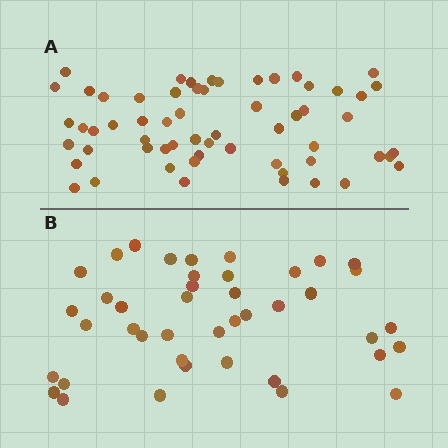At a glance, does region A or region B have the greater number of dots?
Region A (the top region) has more dots.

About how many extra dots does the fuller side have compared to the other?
Region A has approximately 20 more dots than region B.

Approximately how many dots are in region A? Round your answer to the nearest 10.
About 60 dots.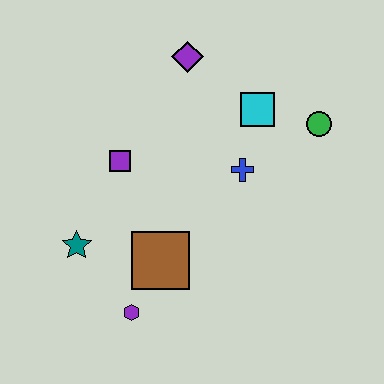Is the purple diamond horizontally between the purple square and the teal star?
No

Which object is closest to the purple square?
The teal star is closest to the purple square.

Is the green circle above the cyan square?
No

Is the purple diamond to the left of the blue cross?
Yes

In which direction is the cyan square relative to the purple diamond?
The cyan square is to the right of the purple diamond.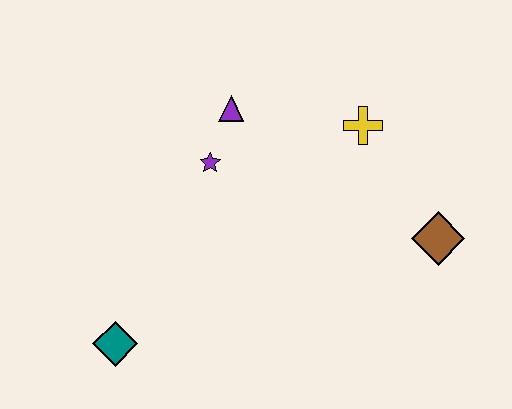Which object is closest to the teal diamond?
The purple star is closest to the teal diamond.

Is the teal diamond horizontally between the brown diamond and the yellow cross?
No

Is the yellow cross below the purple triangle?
Yes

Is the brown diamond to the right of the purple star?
Yes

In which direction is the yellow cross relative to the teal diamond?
The yellow cross is to the right of the teal diamond.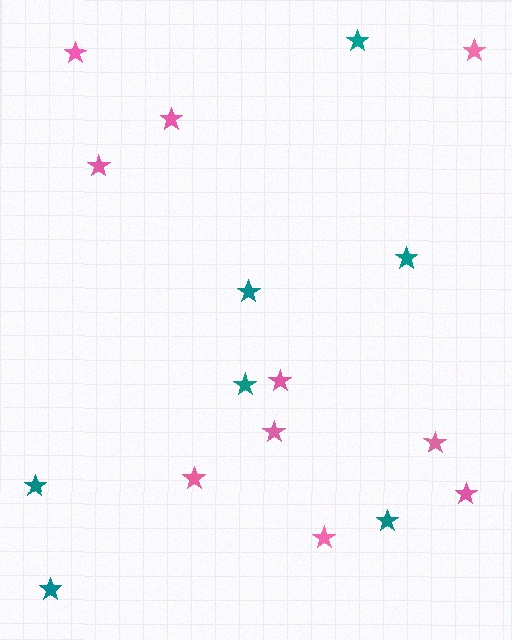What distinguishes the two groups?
There are 2 groups: one group of pink stars (10) and one group of teal stars (7).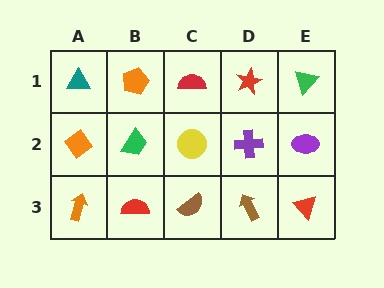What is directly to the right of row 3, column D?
A red triangle.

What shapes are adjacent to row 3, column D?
A purple cross (row 2, column D), a brown semicircle (row 3, column C), a red triangle (row 3, column E).